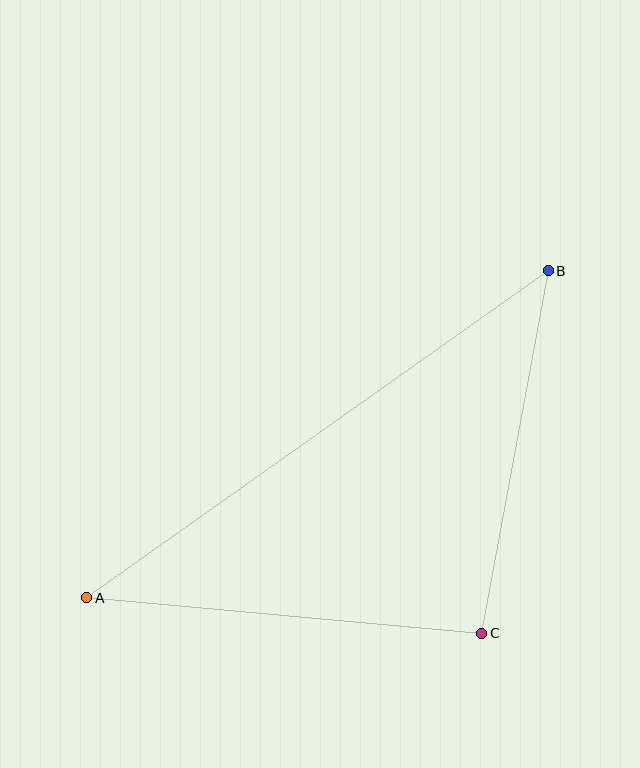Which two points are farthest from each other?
Points A and B are farthest from each other.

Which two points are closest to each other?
Points B and C are closest to each other.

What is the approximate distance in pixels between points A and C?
The distance between A and C is approximately 396 pixels.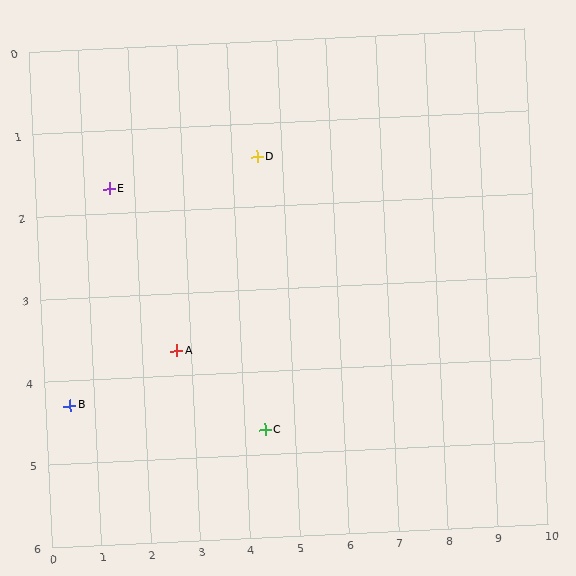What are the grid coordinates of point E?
Point E is at approximately (1.5, 1.7).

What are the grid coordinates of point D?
Point D is at approximately (4.5, 1.4).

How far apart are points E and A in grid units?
Points E and A are about 2.3 grid units apart.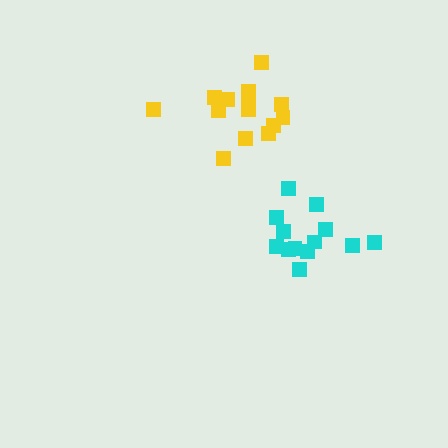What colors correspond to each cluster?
The clusters are colored: yellow, cyan.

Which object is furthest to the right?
The cyan cluster is rightmost.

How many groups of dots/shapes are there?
There are 2 groups.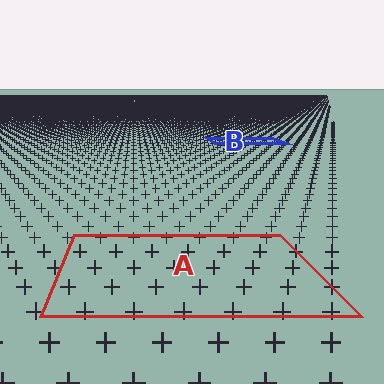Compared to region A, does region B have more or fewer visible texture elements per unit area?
Region B has more texture elements per unit area — they are packed more densely because it is farther away.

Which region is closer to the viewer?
Region A is closer. The texture elements there are larger and more spread out.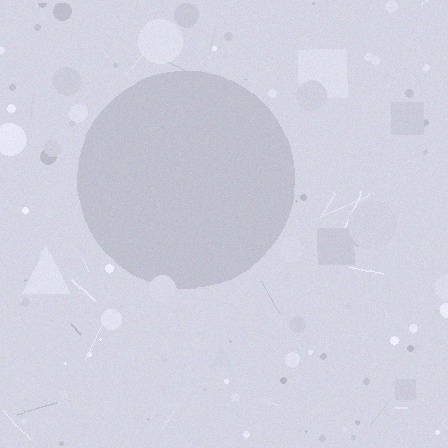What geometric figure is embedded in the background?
A circle is embedded in the background.